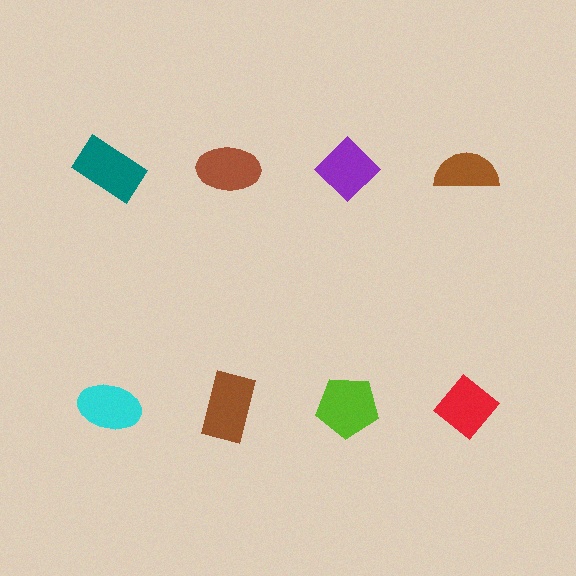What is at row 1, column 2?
A brown ellipse.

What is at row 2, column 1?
A cyan ellipse.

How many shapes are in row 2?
4 shapes.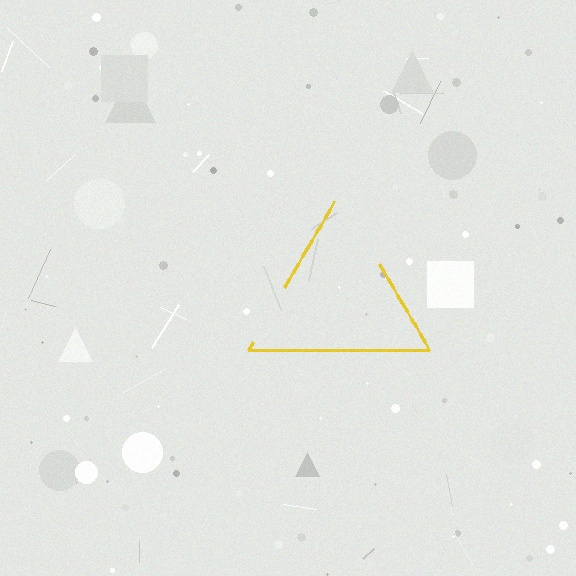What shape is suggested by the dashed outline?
The dashed outline suggests a triangle.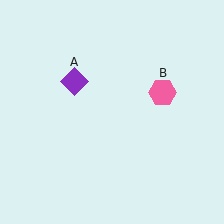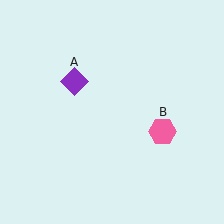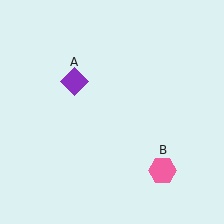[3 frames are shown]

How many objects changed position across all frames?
1 object changed position: pink hexagon (object B).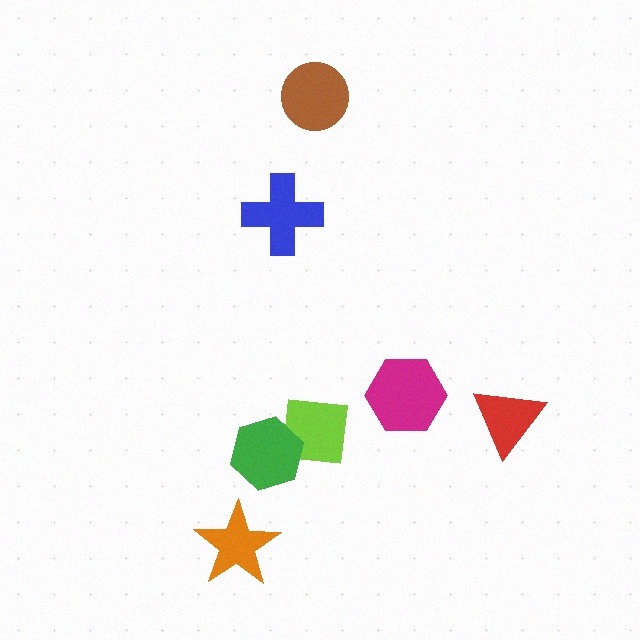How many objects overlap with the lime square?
1 object overlaps with the lime square.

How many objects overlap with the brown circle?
0 objects overlap with the brown circle.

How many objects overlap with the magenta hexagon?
0 objects overlap with the magenta hexagon.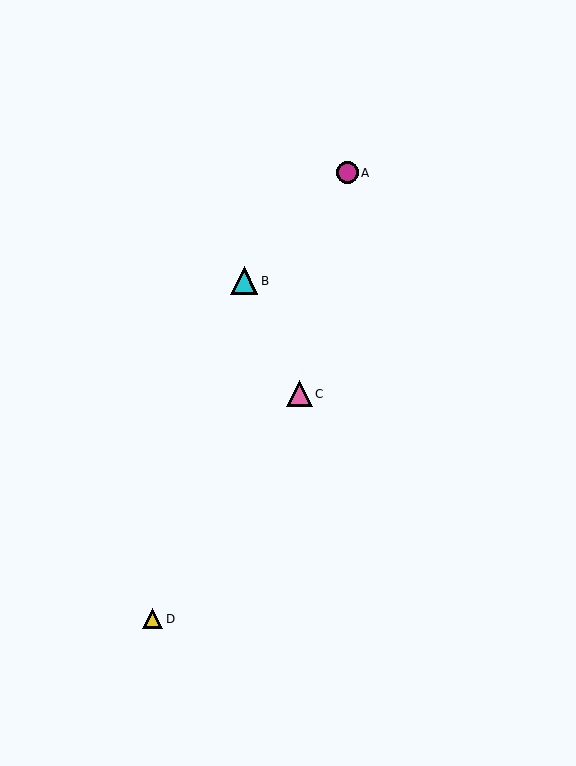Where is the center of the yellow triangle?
The center of the yellow triangle is at (153, 619).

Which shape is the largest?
The cyan triangle (labeled B) is the largest.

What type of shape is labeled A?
Shape A is a magenta circle.